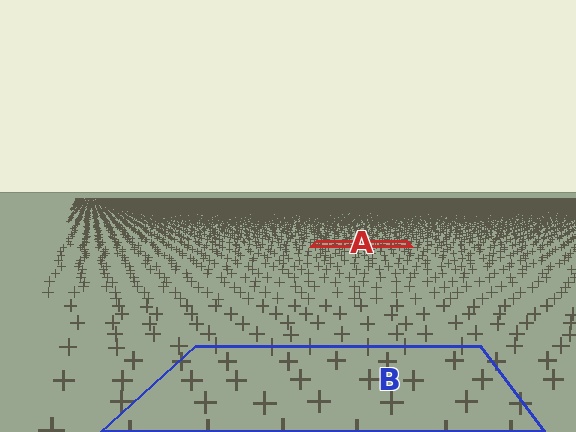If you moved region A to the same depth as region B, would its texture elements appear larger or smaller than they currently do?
They would appear larger. At a closer depth, the same texture elements are projected at a bigger on-screen size.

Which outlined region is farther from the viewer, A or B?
Region A is farther from the viewer — the texture elements inside it appear smaller and more densely packed.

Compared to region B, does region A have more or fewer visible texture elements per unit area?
Region A has more texture elements per unit area — they are packed more densely because it is farther away.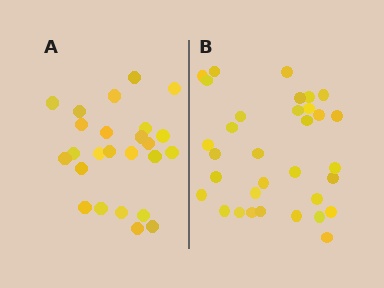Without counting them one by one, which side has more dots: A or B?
Region B (the right region) has more dots.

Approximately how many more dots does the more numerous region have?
Region B has roughly 8 or so more dots than region A.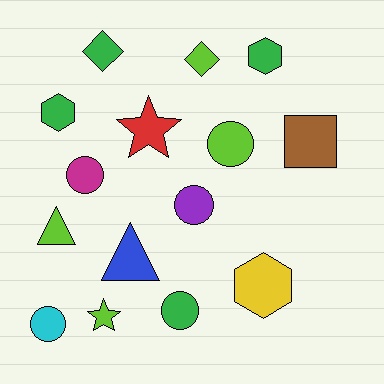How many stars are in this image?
There are 2 stars.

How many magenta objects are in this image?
There is 1 magenta object.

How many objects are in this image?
There are 15 objects.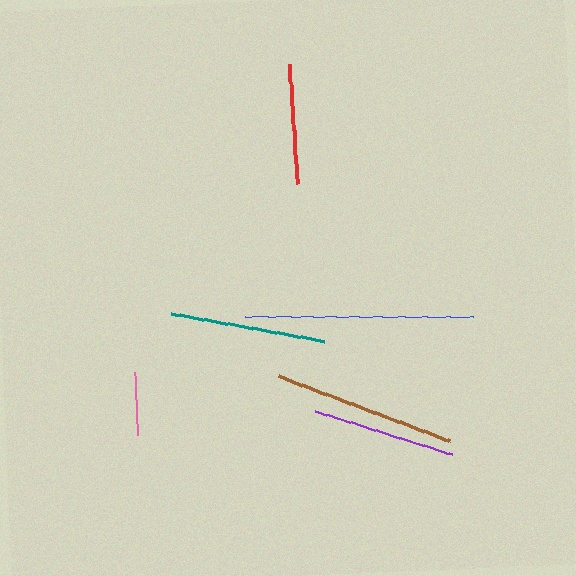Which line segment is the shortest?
The pink line is the shortest at approximately 63 pixels.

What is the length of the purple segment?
The purple segment is approximately 143 pixels long.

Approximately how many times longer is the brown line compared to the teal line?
The brown line is approximately 1.2 times the length of the teal line.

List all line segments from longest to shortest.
From longest to shortest: blue, brown, teal, purple, red, pink.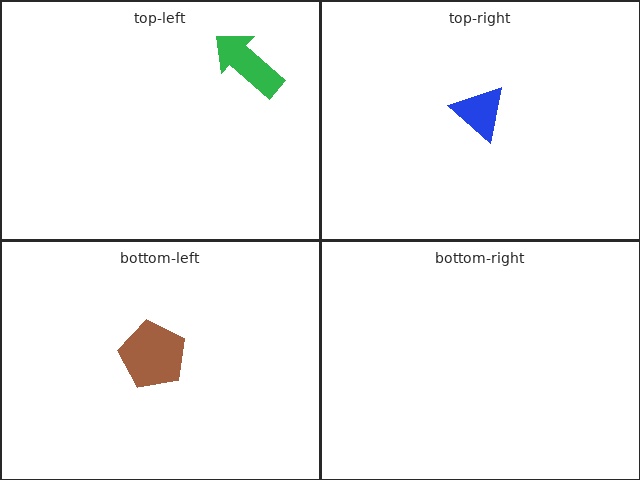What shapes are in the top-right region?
The blue triangle.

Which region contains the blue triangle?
The top-right region.